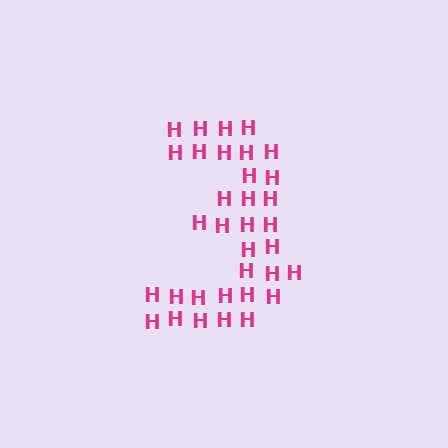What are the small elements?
The small elements are letter H's.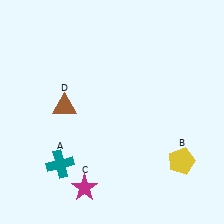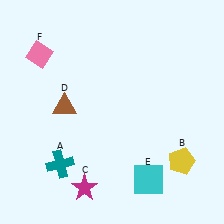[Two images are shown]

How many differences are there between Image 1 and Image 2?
There are 2 differences between the two images.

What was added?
A cyan square (E), a pink diamond (F) were added in Image 2.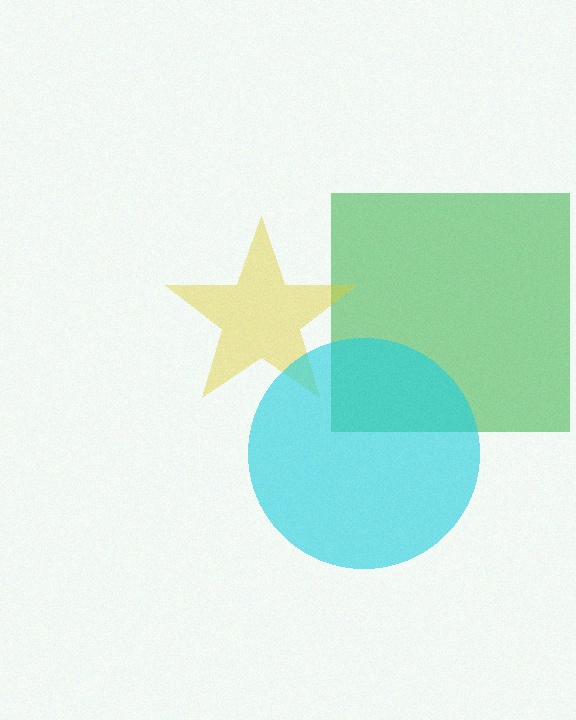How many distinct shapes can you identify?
There are 3 distinct shapes: a green square, a yellow star, a cyan circle.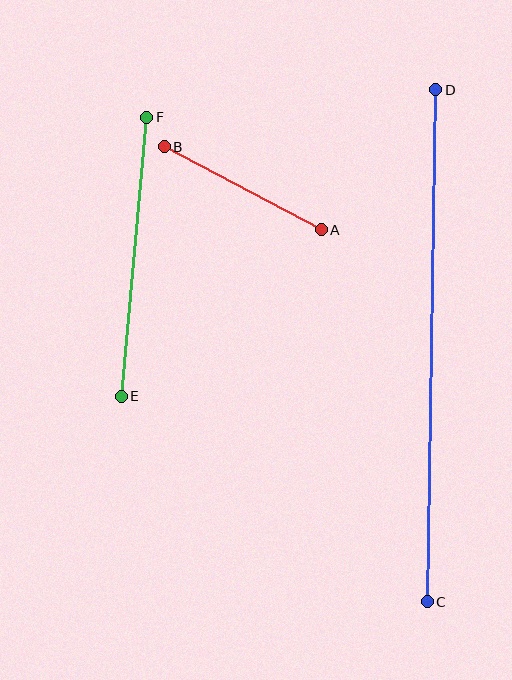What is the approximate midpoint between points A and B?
The midpoint is at approximately (243, 188) pixels.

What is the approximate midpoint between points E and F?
The midpoint is at approximately (134, 257) pixels.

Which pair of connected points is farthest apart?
Points C and D are farthest apart.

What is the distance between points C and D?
The distance is approximately 512 pixels.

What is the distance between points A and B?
The distance is approximately 177 pixels.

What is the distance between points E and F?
The distance is approximately 280 pixels.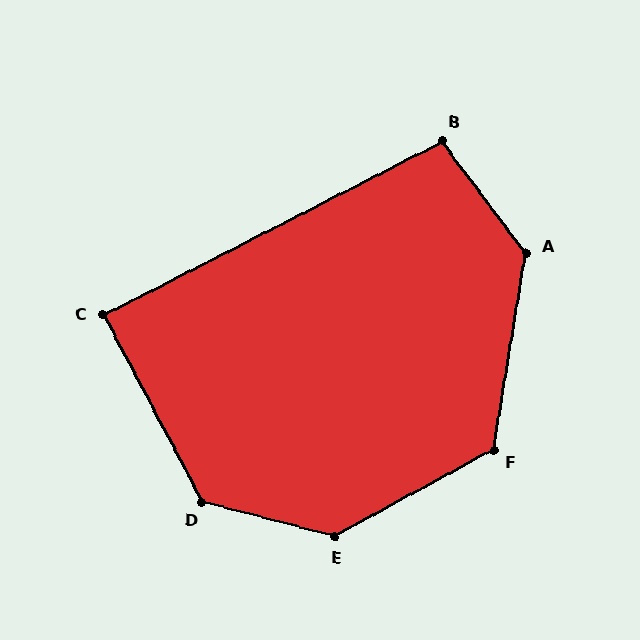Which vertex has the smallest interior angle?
C, at approximately 89 degrees.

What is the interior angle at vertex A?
Approximately 134 degrees (obtuse).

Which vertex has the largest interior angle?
E, at approximately 137 degrees.